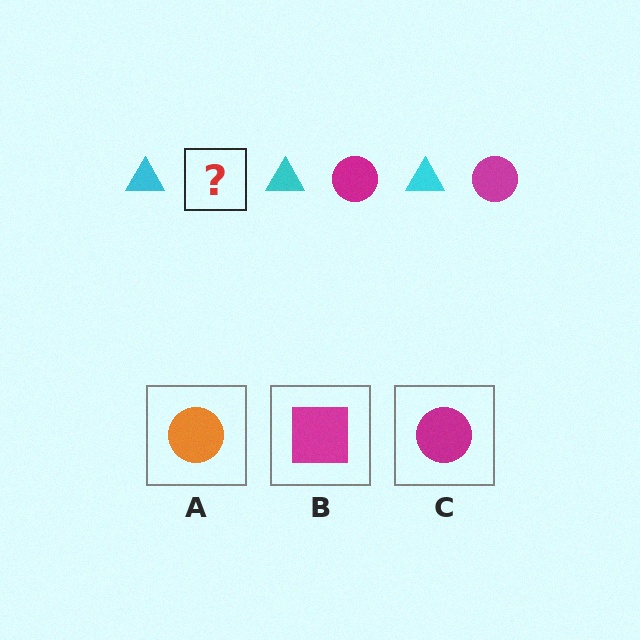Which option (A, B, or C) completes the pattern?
C.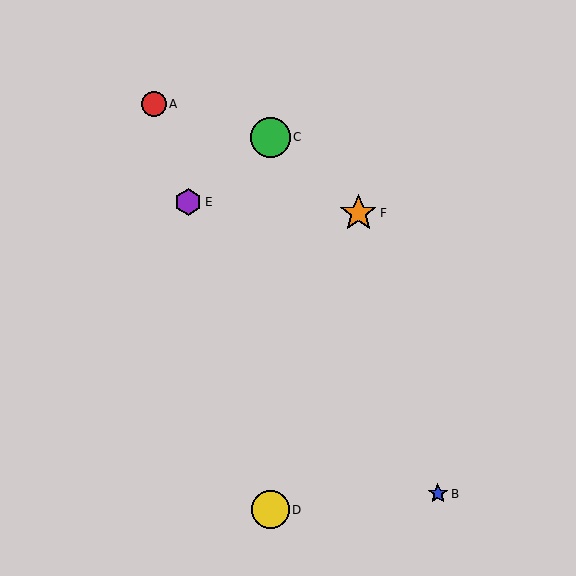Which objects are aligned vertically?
Objects C, D are aligned vertically.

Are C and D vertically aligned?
Yes, both are at x≈271.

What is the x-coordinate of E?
Object E is at x≈188.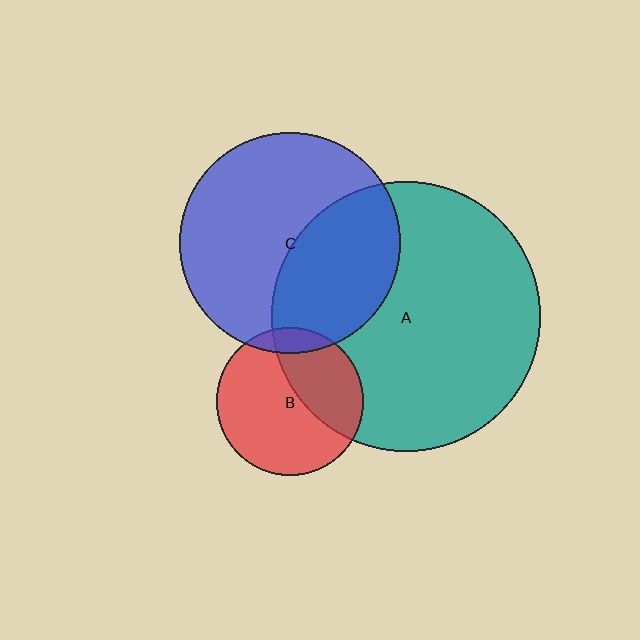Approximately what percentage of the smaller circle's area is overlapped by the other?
Approximately 10%.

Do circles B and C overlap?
Yes.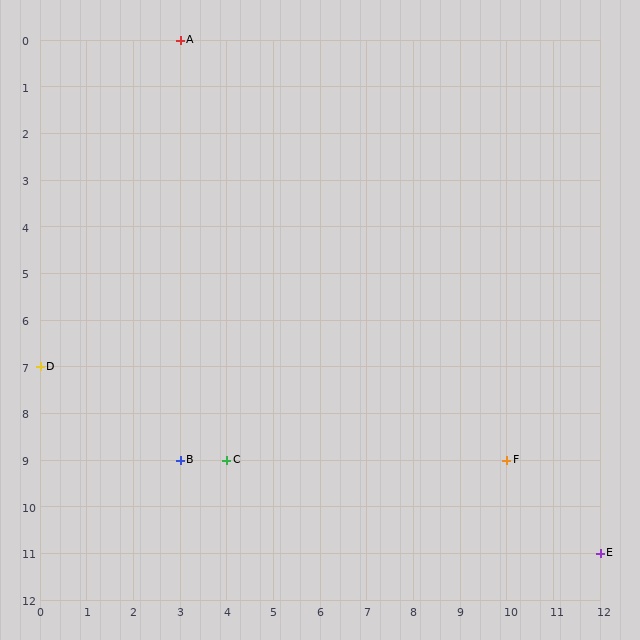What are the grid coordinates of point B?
Point B is at grid coordinates (3, 9).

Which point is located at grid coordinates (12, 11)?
Point E is at (12, 11).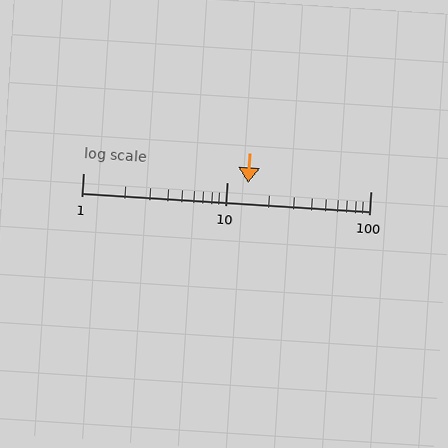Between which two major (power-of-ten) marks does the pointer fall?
The pointer is between 10 and 100.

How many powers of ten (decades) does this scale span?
The scale spans 2 decades, from 1 to 100.